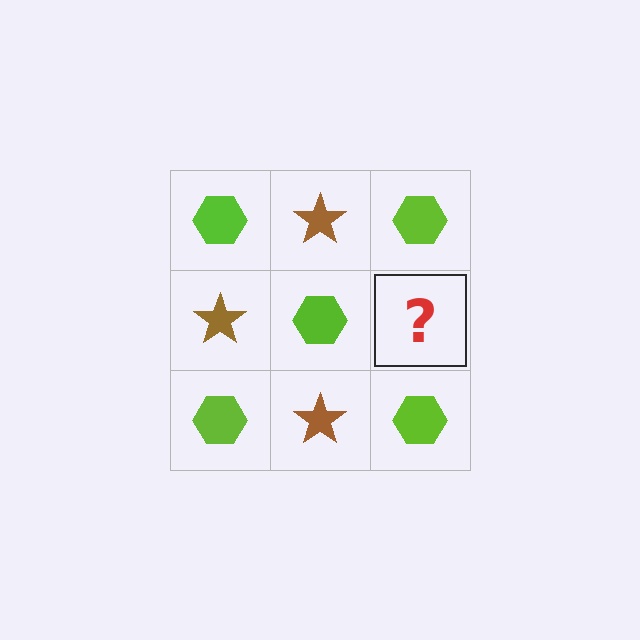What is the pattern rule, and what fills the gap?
The rule is that it alternates lime hexagon and brown star in a checkerboard pattern. The gap should be filled with a brown star.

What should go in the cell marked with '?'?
The missing cell should contain a brown star.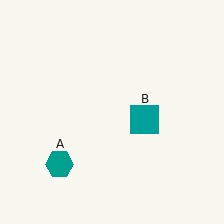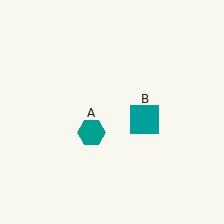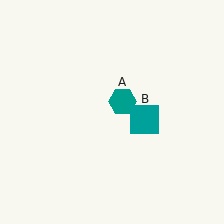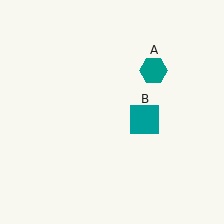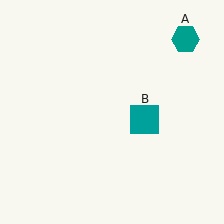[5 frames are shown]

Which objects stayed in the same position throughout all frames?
Teal square (object B) remained stationary.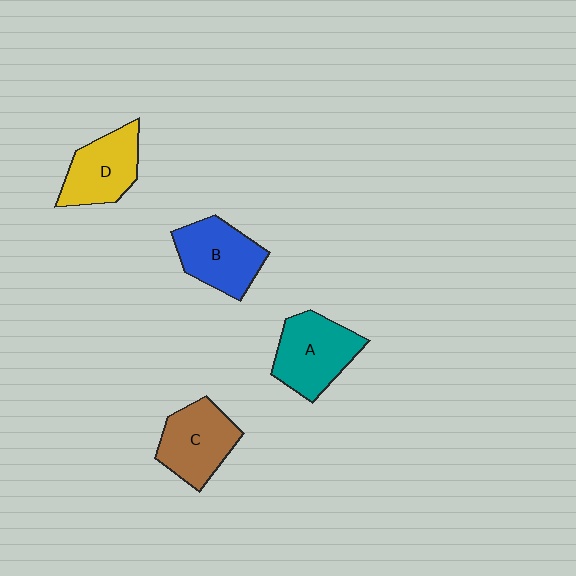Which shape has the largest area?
Shape A (teal).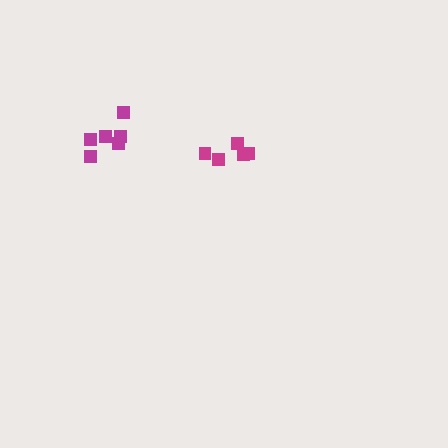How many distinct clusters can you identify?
There are 2 distinct clusters.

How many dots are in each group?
Group 1: 6 dots, Group 2: 5 dots (11 total).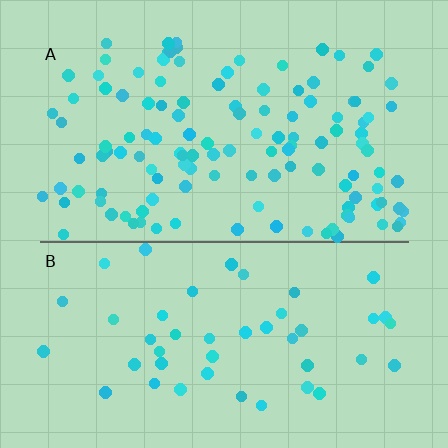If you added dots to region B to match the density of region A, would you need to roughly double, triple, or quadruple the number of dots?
Approximately triple.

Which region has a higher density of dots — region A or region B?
A (the top).